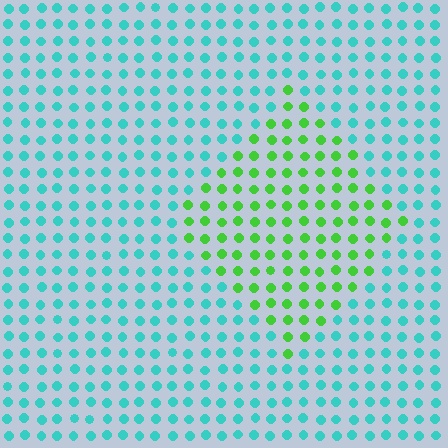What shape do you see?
I see a diamond.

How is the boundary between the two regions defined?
The boundary is defined purely by a slight shift in hue (about 61 degrees). Spacing, size, and orientation are identical on both sides.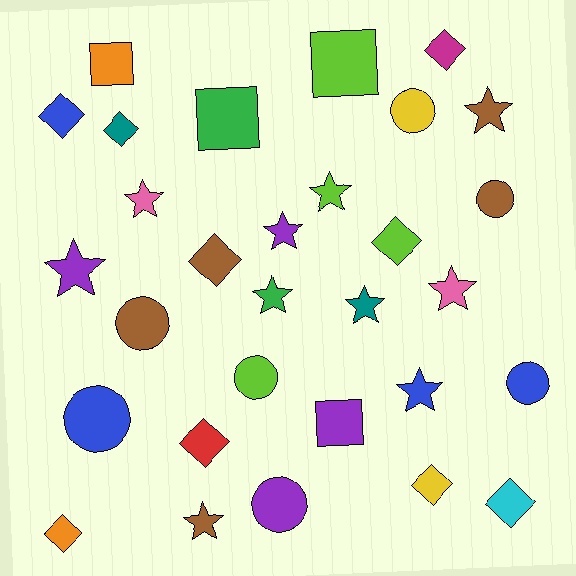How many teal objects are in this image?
There are 2 teal objects.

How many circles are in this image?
There are 7 circles.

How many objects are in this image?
There are 30 objects.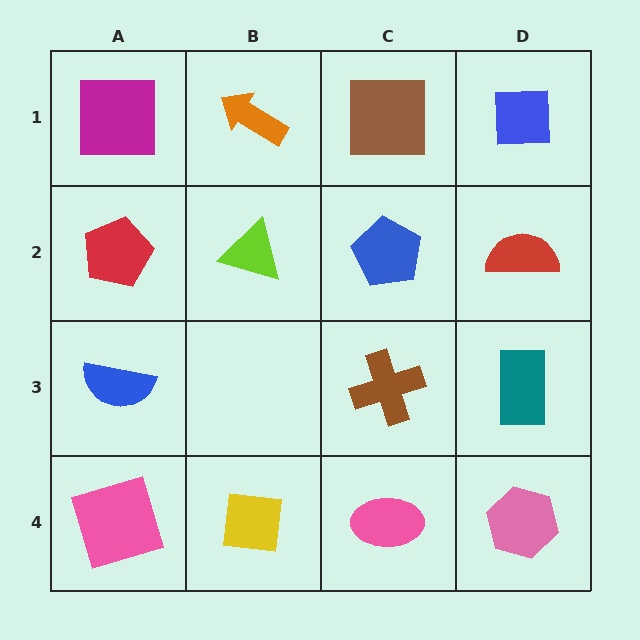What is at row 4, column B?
A yellow square.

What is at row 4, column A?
A pink square.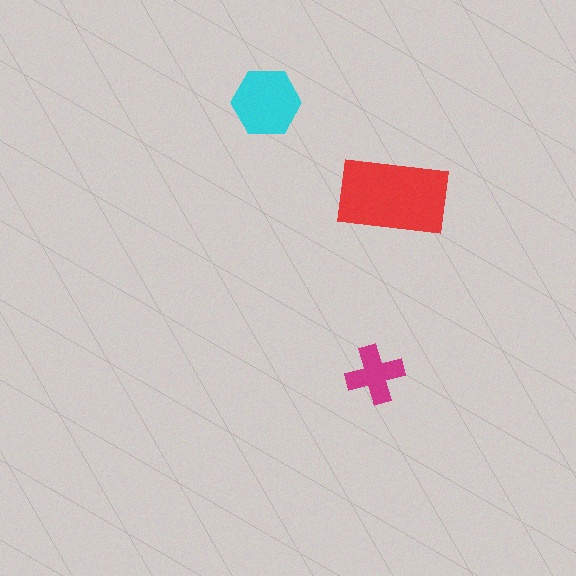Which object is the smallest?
The magenta cross.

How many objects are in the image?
There are 3 objects in the image.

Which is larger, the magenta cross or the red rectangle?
The red rectangle.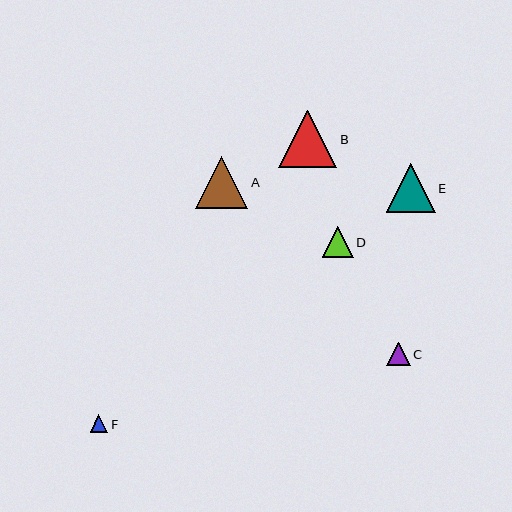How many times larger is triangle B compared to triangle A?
Triangle B is approximately 1.1 times the size of triangle A.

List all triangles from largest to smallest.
From largest to smallest: B, A, E, D, C, F.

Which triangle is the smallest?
Triangle F is the smallest with a size of approximately 18 pixels.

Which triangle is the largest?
Triangle B is the largest with a size of approximately 58 pixels.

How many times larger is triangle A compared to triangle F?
Triangle A is approximately 3.0 times the size of triangle F.